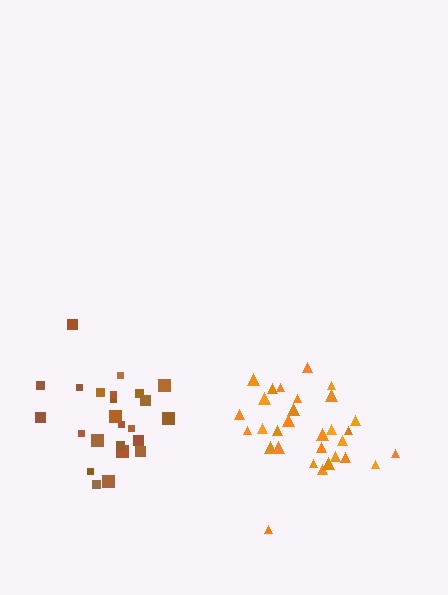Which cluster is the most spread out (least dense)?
Brown.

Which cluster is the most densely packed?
Orange.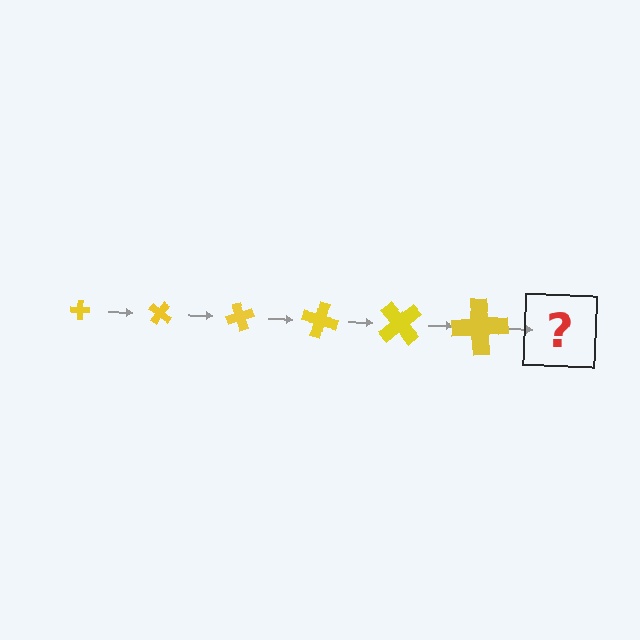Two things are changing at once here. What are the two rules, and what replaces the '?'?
The two rules are that the cross grows larger each step and it rotates 35 degrees each step. The '?' should be a cross, larger than the previous one and rotated 210 degrees from the start.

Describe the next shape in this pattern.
It should be a cross, larger than the previous one and rotated 210 degrees from the start.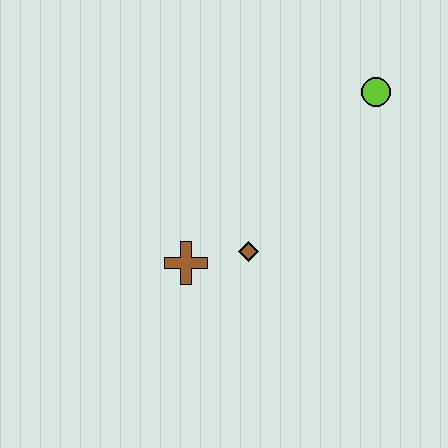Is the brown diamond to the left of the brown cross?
No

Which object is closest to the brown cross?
The brown diamond is closest to the brown cross.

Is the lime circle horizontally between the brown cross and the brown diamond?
No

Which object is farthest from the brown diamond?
The lime circle is farthest from the brown diamond.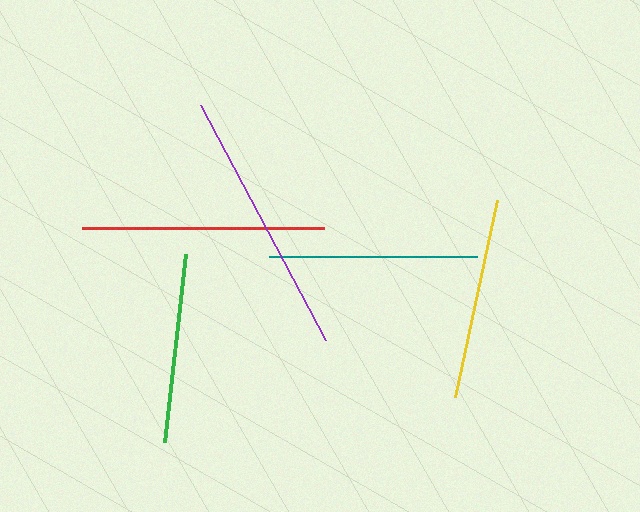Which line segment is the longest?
The purple line is the longest at approximately 266 pixels.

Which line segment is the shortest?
The green line is the shortest at approximately 189 pixels.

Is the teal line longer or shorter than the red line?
The red line is longer than the teal line.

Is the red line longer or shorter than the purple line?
The purple line is longer than the red line.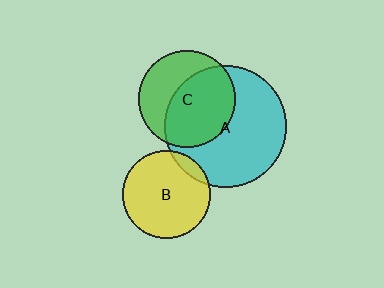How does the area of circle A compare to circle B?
Approximately 2.0 times.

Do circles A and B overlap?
Yes.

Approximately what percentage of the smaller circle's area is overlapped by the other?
Approximately 10%.